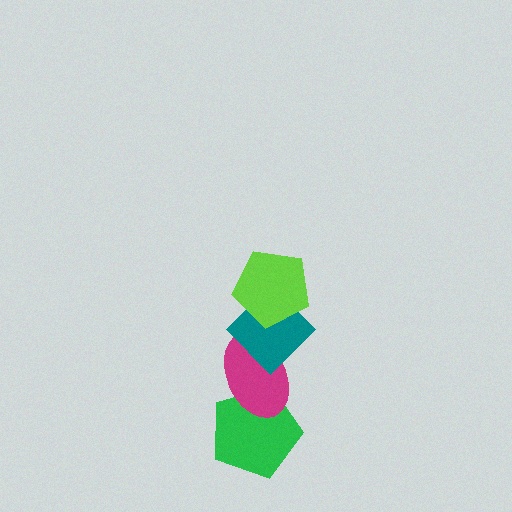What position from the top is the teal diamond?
The teal diamond is 2nd from the top.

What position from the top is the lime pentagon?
The lime pentagon is 1st from the top.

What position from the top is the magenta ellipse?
The magenta ellipse is 3rd from the top.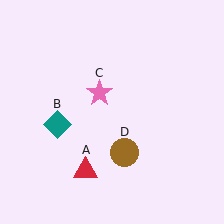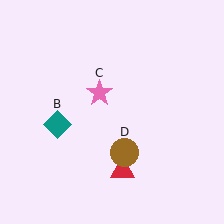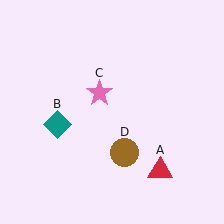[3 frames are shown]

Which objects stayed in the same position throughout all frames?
Teal diamond (object B) and pink star (object C) and brown circle (object D) remained stationary.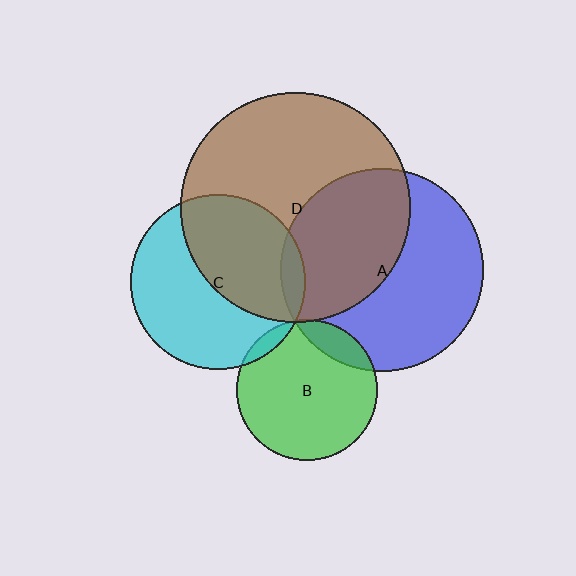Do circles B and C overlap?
Yes.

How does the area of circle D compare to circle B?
Approximately 2.6 times.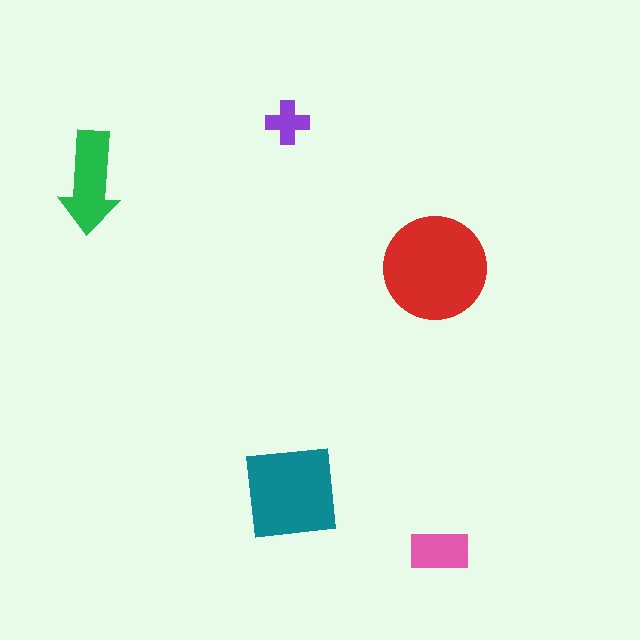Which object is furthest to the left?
The green arrow is leftmost.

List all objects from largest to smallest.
The red circle, the teal square, the green arrow, the pink rectangle, the purple cross.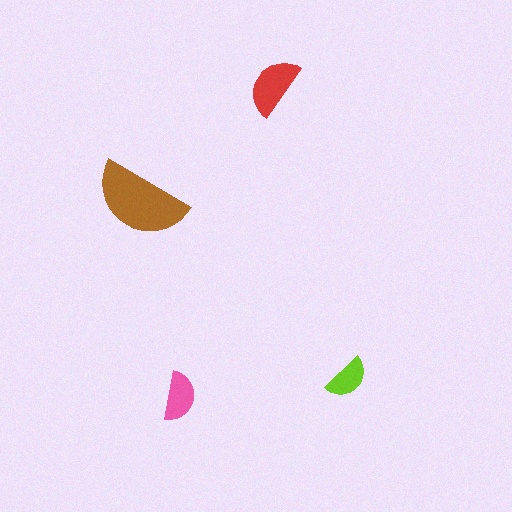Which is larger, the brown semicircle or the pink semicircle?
The brown one.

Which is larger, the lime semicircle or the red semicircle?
The red one.